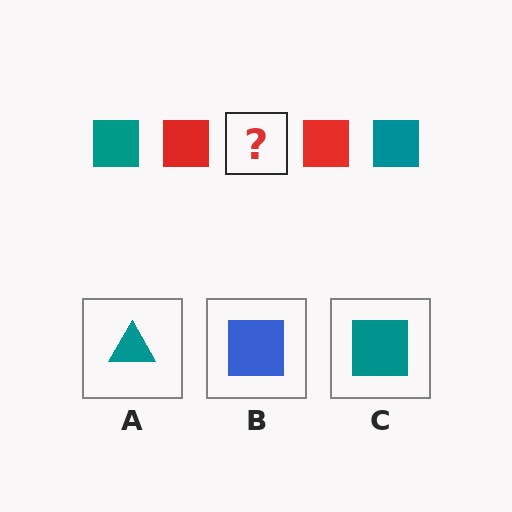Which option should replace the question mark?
Option C.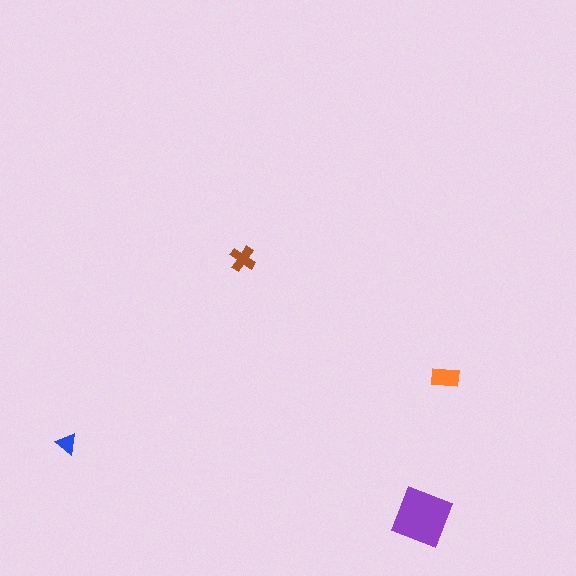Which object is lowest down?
The purple square is bottommost.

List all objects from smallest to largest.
The blue triangle, the brown cross, the orange rectangle, the purple square.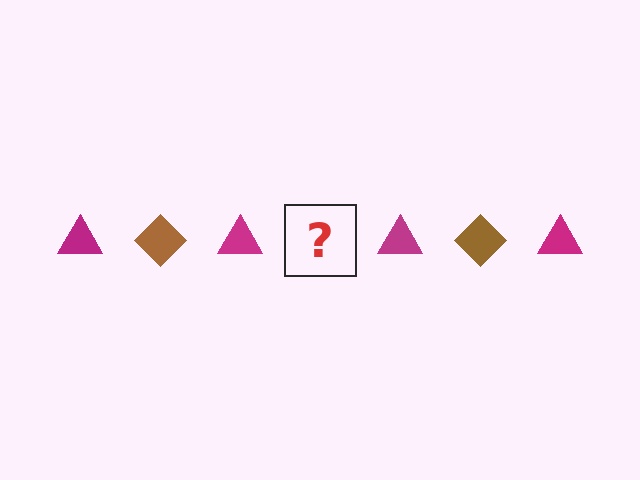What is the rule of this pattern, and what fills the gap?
The rule is that the pattern alternates between magenta triangle and brown diamond. The gap should be filled with a brown diamond.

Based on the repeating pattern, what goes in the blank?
The blank should be a brown diamond.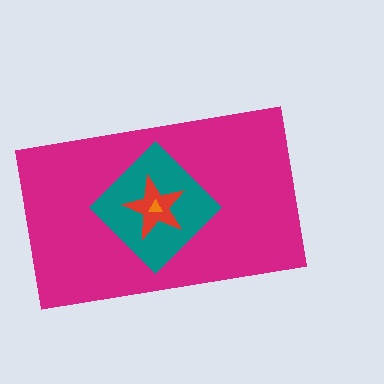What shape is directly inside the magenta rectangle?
The teal diamond.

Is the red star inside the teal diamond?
Yes.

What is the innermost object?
The orange triangle.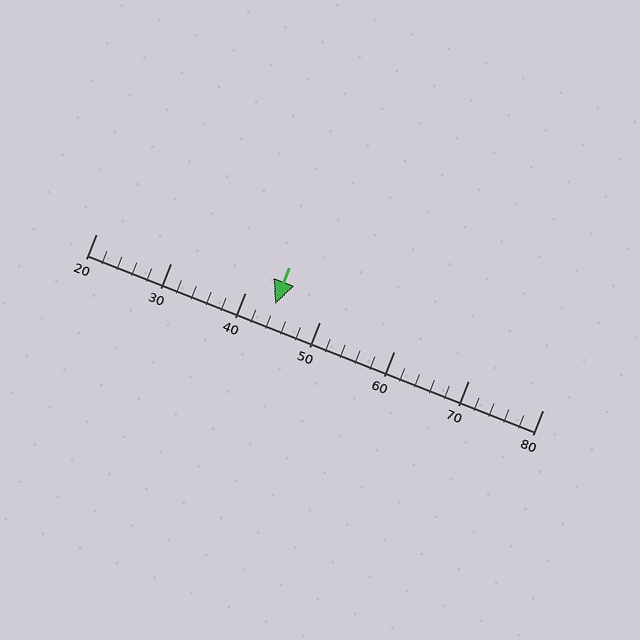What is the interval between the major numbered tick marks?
The major tick marks are spaced 10 units apart.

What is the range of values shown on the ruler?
The ruler shows values from 20 to 80.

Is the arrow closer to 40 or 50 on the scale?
The arrow is closer to 40.